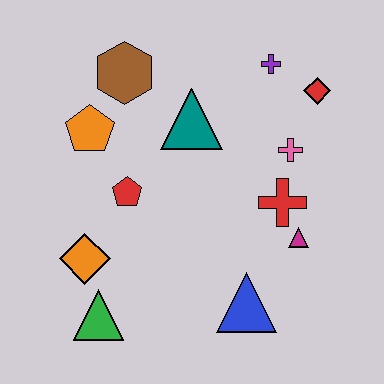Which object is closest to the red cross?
The magenta triangle is closest to the red cross.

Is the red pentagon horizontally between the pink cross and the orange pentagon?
Yes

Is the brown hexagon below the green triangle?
No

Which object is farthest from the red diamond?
The green triangle is farthest from the red diamond.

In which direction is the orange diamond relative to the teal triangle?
The orange diamond is below the teal triangle.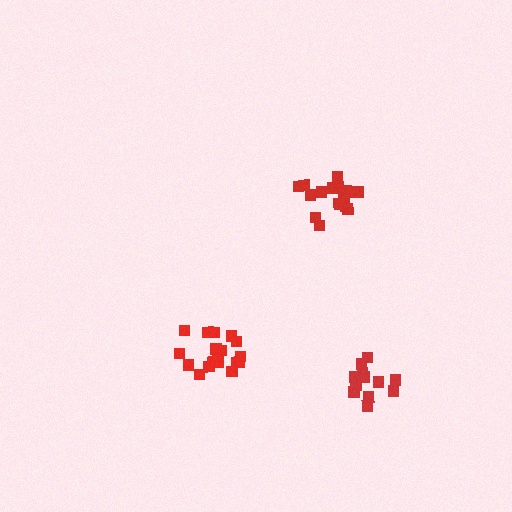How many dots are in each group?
Group 1: 18 dots, Group 2: 18 dots, Group 3: 13 dots (49 total).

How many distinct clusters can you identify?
There are 3 distinct clusters.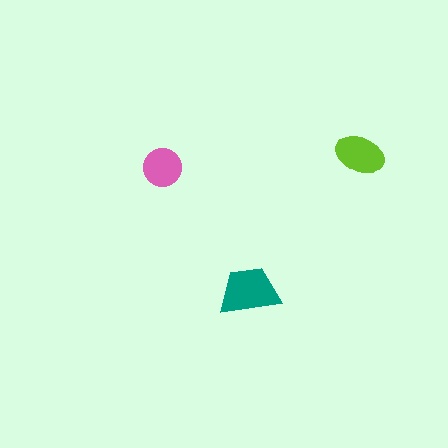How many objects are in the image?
There are 3 objects in the image.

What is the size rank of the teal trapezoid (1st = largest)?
1st.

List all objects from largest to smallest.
The teal trapezoid, the lime ellipse, the pink circle.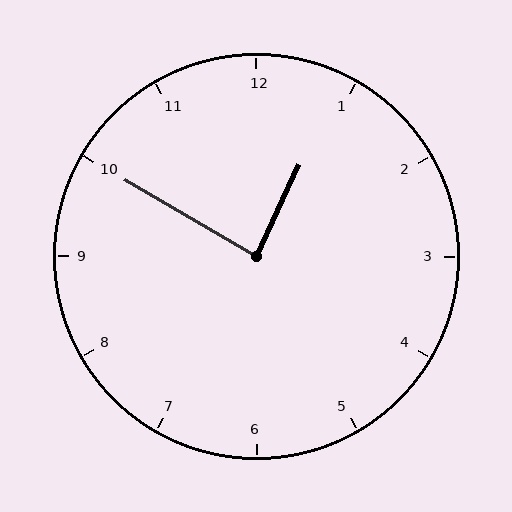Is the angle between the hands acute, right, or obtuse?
It is right.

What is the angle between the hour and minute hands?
Approximately 85 degrees.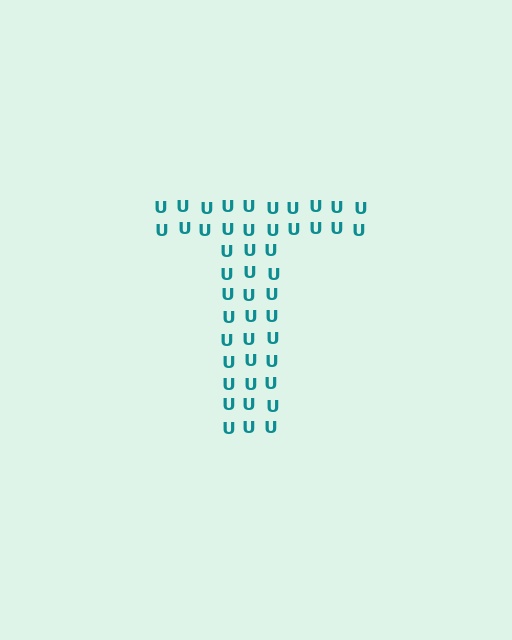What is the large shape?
The large shape is the letter T.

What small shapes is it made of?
It is made of small letter U's.